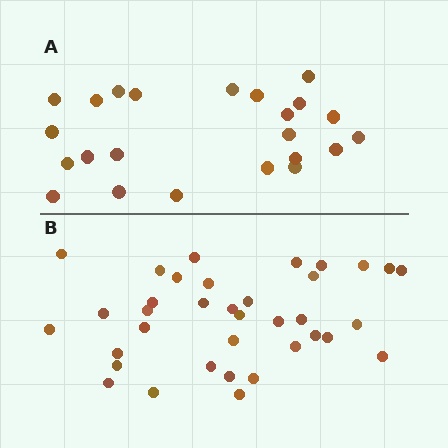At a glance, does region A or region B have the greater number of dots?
Region B (the bottom region) has more dots.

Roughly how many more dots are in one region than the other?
Region B has approximately 15 more dots than region A.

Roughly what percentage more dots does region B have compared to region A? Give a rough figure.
About 55% more.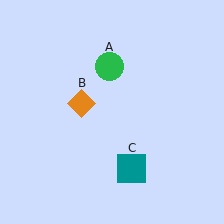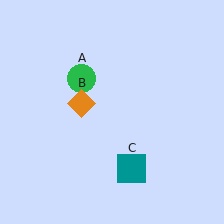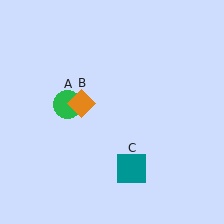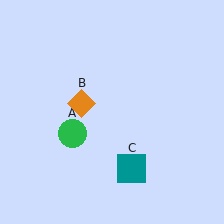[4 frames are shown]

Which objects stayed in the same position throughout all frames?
Orange diamond (object B) and teal square (object C) remained stationary.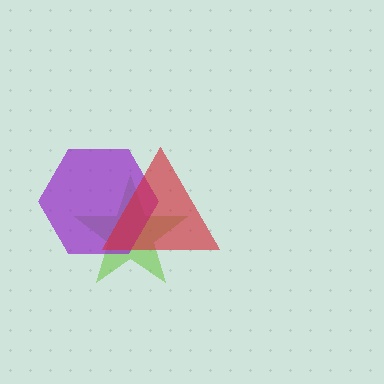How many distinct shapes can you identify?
There are 3 distinct shapes: a lime star, a purple hexagon, a red triangle.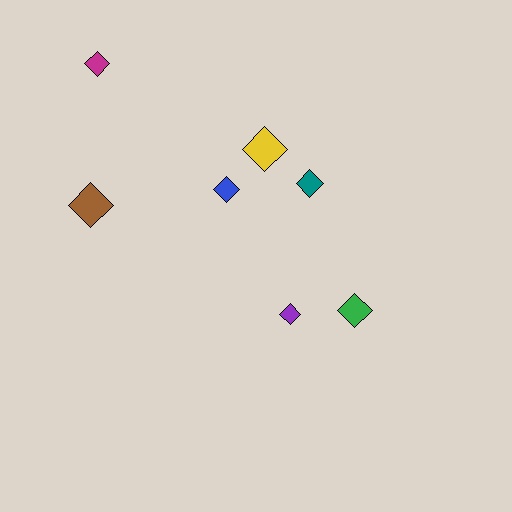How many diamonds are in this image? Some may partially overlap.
There are 7 diamonds.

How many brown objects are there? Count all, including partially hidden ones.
There is 1 brown object.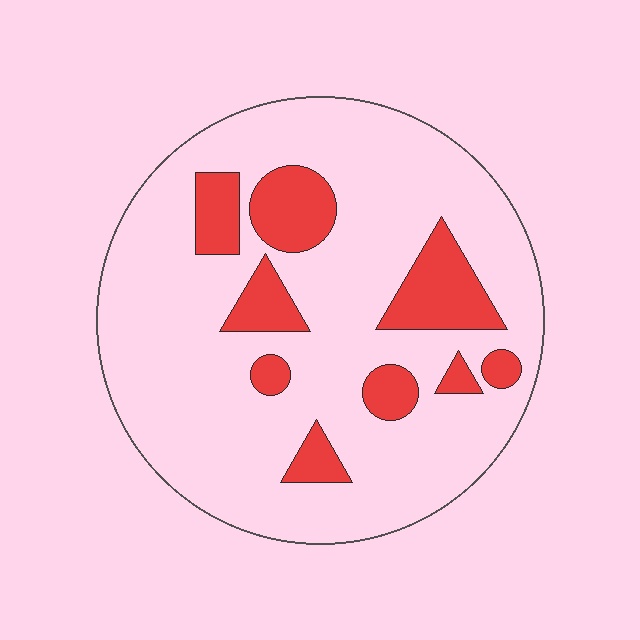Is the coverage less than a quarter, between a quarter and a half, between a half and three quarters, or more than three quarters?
Less than a quarter.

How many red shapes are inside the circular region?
9.